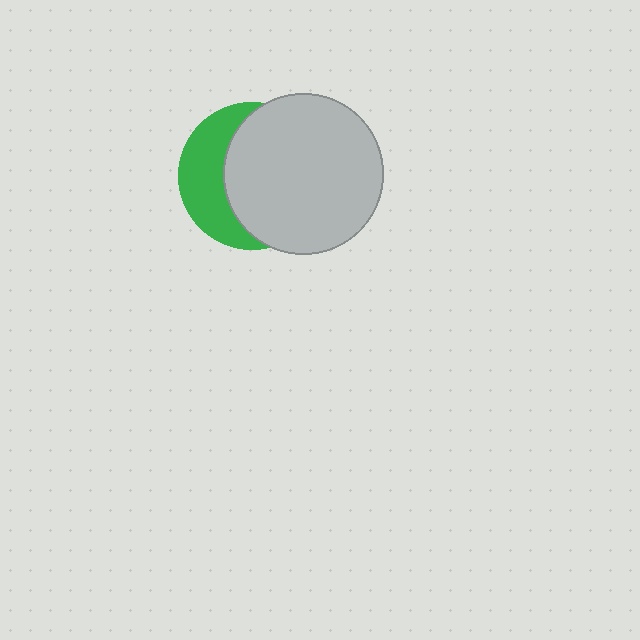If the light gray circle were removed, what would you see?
You would see the complete green circle.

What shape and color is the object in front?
The object in front is a light gray circle.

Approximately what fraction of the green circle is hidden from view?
Roughly 63% of the green circle is hidden behind the light gray circle.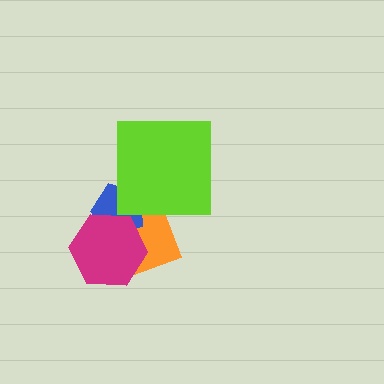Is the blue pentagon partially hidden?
Yes, it is partially covered by another shape.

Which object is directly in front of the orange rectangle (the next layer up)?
The blue pentagon is directly in front of the orange rectangle.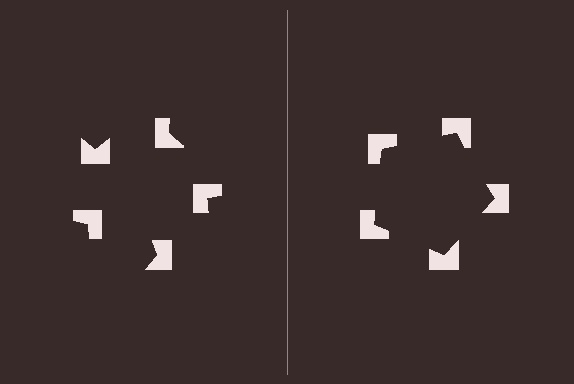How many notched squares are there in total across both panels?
10 — 5 on each side.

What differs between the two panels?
The notched squares are positioned identically on both sides; only the wedge orientations differ. On the right they align to a pentagon; on the left they are misaligned.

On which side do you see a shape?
An illusory pentagon appears on the right side. On the left side the wedge cuts are rotated, so no coherent shape forms.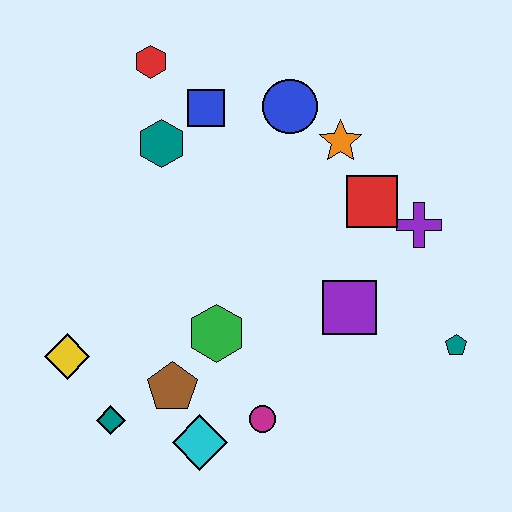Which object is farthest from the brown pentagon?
The red hexagon is farthest from the brown pentagon.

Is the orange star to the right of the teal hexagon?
Yes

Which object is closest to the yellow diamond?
The teal diamond is closest to the yellow diamond.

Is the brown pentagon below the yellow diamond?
Yes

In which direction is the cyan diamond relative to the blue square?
The cyan diamond is below the blue square.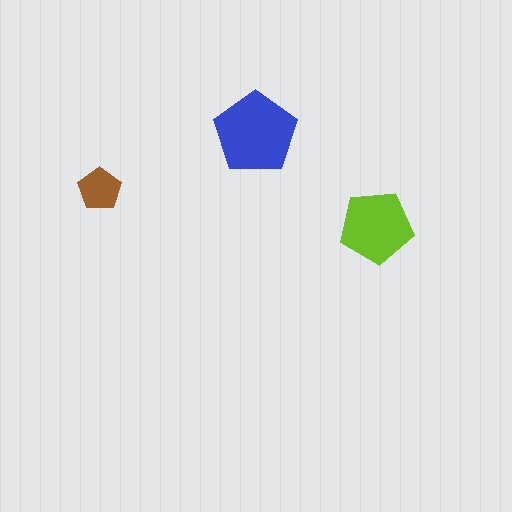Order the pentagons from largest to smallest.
the blue one, the lime one, the brown one.